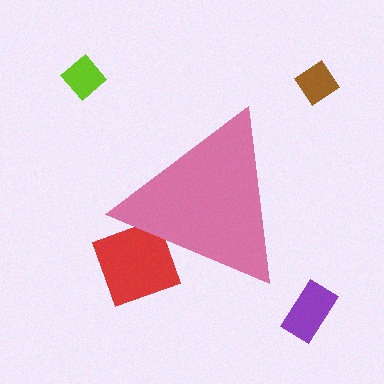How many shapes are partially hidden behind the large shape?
1 shape is partially hidden.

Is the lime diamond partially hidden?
No, the lime diamond is fully visible.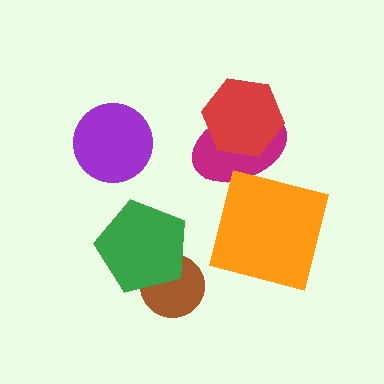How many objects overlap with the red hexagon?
1 object overlaps with the red hexagon.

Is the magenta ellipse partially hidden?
Yes, it is partially covered by another shape.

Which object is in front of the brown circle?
The green pentagon is in front of the brown circle.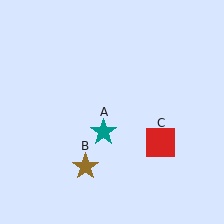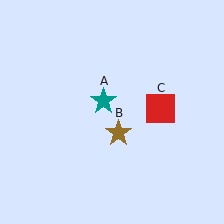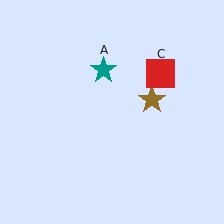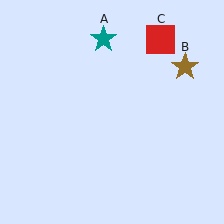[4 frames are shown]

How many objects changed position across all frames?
3 objects changed position: teal star (object A), brown star (object B), red square (object C).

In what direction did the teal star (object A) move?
The teal star (object A) moved up.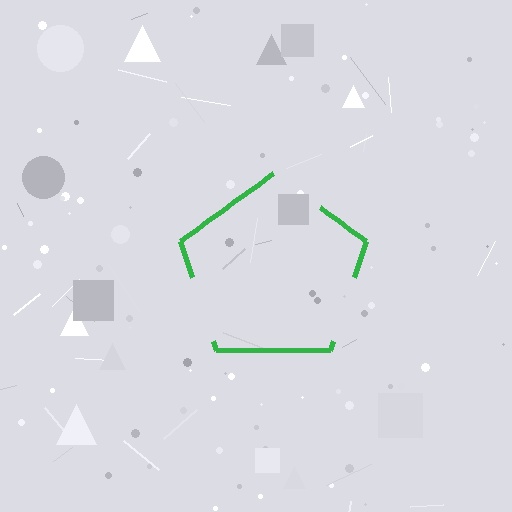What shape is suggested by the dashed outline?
The dashed outline suggests a pentagon.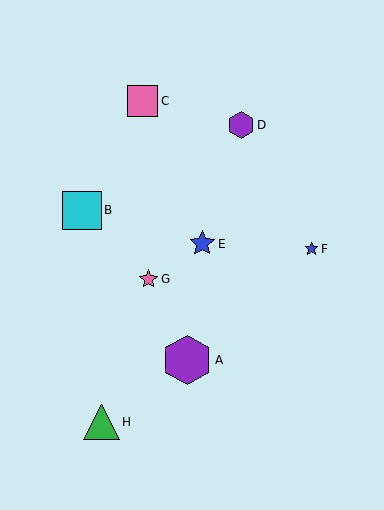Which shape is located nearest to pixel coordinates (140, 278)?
The pink star (labeled G) at (148, 279) is nearest to that location.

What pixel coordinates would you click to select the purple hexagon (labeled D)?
Click at (241, 125) to select the purple hexagon D.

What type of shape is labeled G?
Shape G is a pink star.